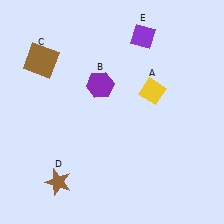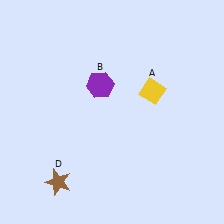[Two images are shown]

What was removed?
The purple diamond (E), the brown square (C) were removed in Image 2.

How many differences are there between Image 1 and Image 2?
There are 2 differences between the two images.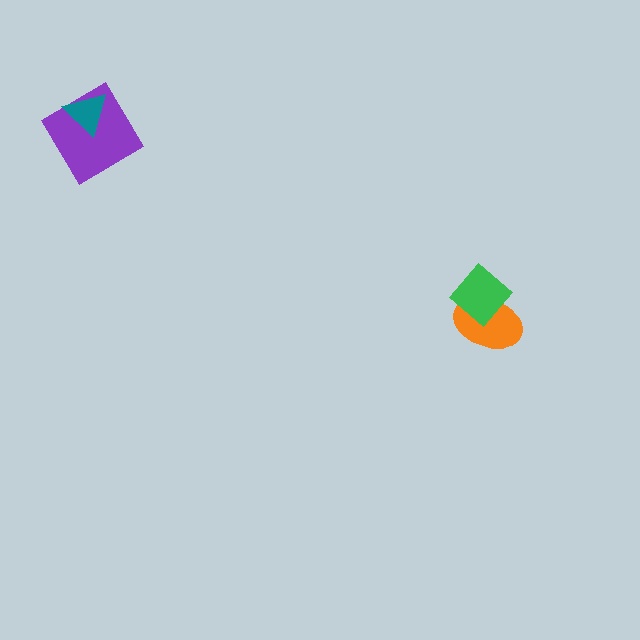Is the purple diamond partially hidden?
Yes, it is partially covered by another shape.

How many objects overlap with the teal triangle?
1 object overlaps with the teal triangle.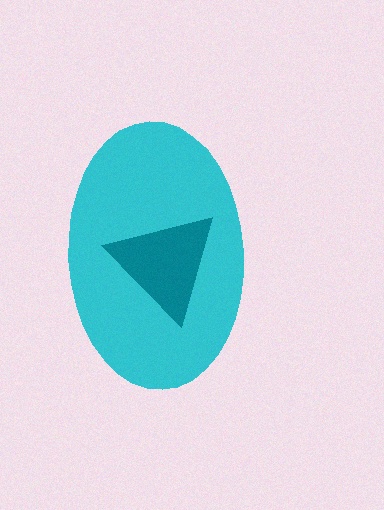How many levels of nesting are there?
2.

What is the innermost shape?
The teal triangle.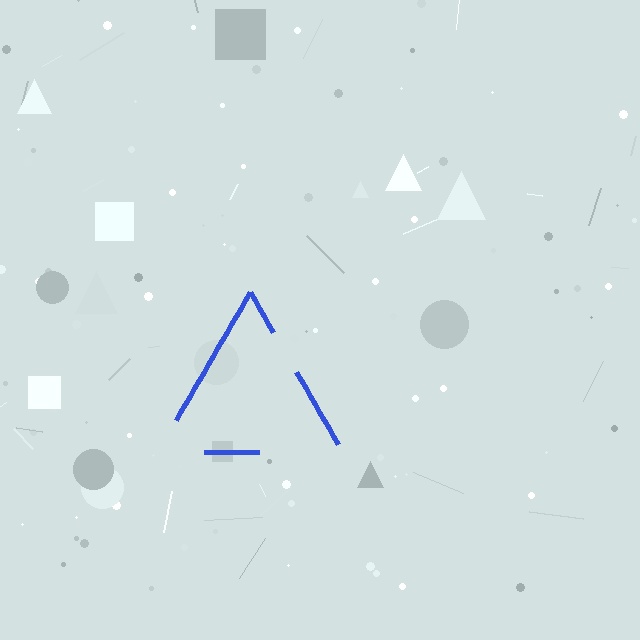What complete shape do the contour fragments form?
The contour fragments form a triangle.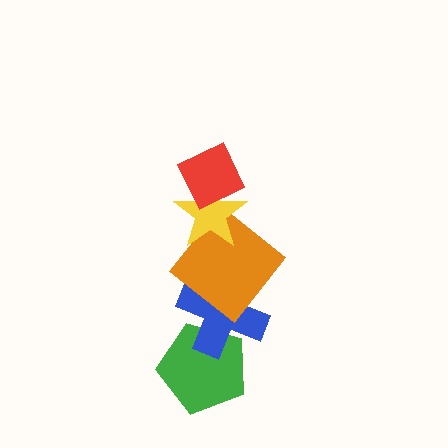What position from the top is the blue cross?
The blue cross is 4th from the top.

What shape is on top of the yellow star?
The red diamond is on top of the yellow star.